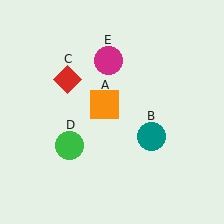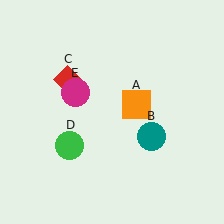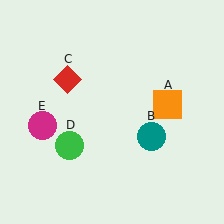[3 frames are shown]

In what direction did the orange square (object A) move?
The orange square (object A) moved right.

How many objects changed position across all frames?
2 objects changed position: orange square (object A), magenta circle (object E).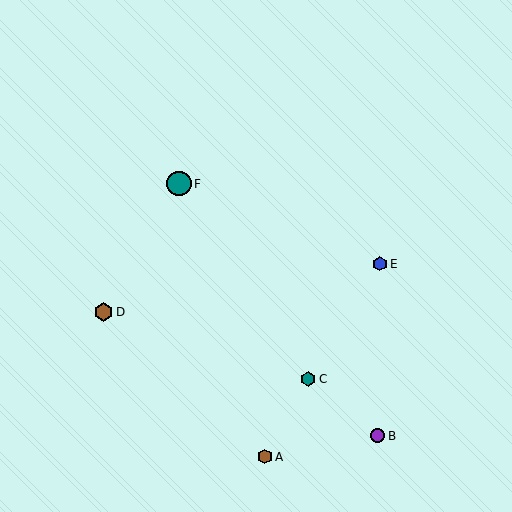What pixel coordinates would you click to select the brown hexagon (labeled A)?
Click at (265, 457) to select the brown hexagon A.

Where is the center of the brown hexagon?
The center of the brown hexagon is at (104, 312).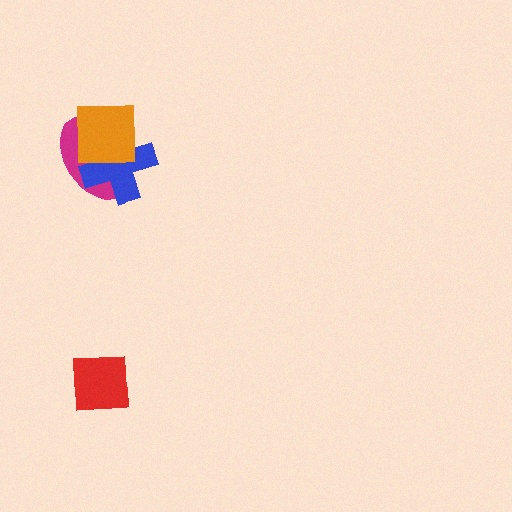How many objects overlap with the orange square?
2 objects overlap with the orange square.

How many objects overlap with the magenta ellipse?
2 objects overlap with the magenta ellipse.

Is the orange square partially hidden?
No, no other shape covers it.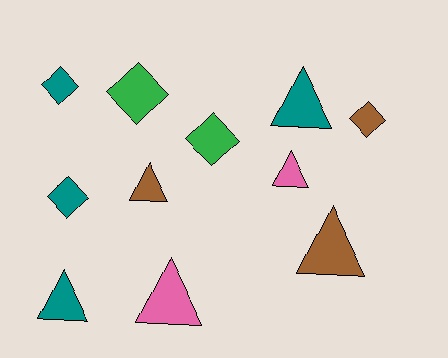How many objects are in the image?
There are 11 objects.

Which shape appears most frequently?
Triangle, with 6 objects.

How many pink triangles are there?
There are 2 pink triangles.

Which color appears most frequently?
Teal, with 4 objects.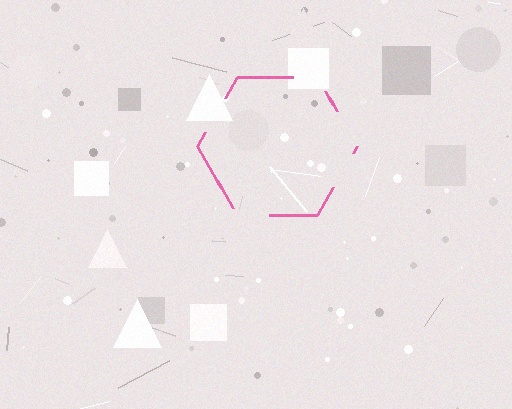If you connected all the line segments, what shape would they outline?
They would outline a hexagon.